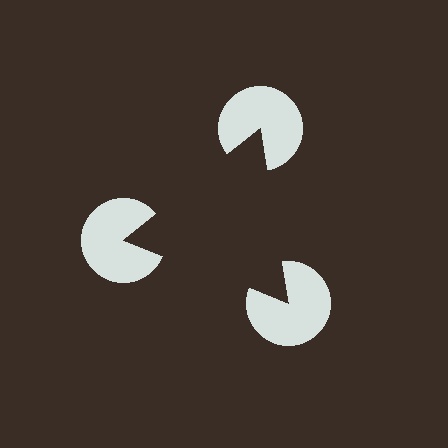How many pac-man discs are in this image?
There are 3 — one at each vertex of the illusory triangle.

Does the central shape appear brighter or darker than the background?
It typically appears slightly darker than the background, even though no actual brightness change is drawn.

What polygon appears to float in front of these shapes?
An illusory triangle — its edges are inferred from the aligned wedge cuts in the pac-man discs, not physically drawn.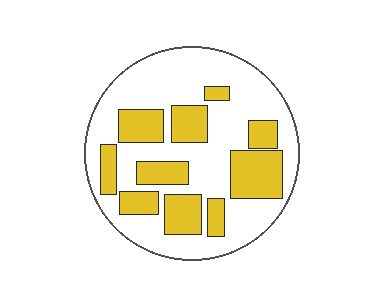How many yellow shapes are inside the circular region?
10.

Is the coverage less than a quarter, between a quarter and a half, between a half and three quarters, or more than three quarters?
Between a quarter and a half.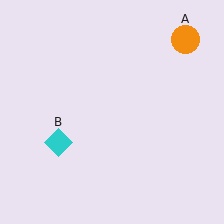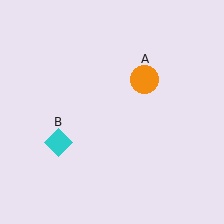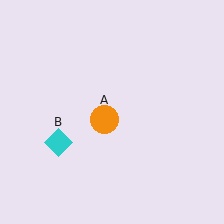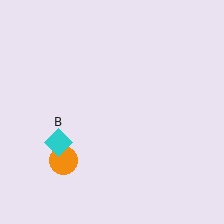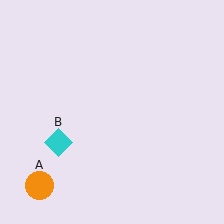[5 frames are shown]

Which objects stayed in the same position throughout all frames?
Cyan diamond (object B) remained stationary.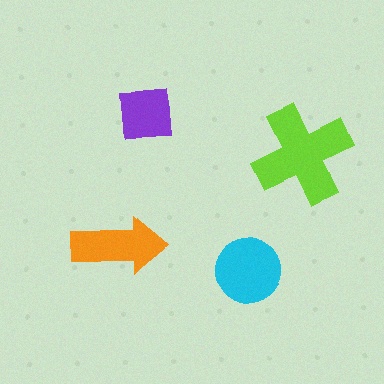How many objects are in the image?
There are 4 objects in the image.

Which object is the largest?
The lime cross.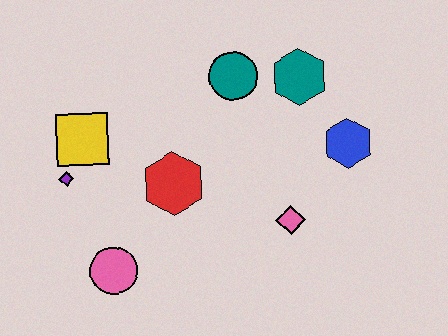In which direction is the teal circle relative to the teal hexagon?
The teal circle is to the left of the teal hexagon.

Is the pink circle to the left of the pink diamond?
Yes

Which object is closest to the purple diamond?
The yellow square is closest to the purple diamond.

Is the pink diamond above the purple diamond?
No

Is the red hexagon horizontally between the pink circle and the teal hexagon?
Yes